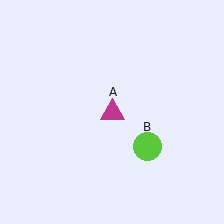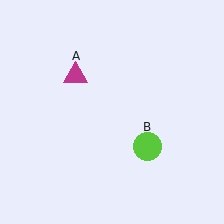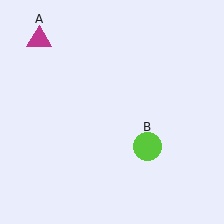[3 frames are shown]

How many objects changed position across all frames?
1 object changed position: magenta triangle (object A).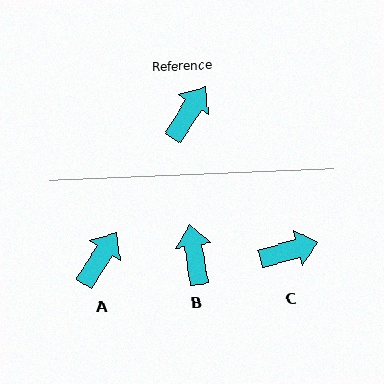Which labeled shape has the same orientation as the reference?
A.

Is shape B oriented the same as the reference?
No, it is off by about 41 degrees.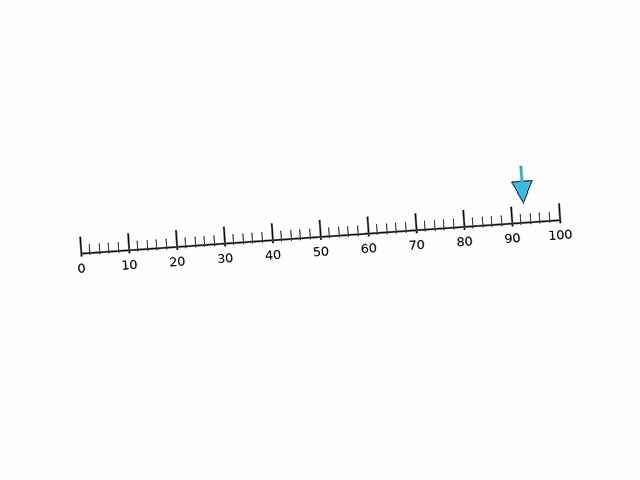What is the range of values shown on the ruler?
The ruler shows values from 0 to 100.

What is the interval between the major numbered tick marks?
The major tick marks are spaced 10 units apart.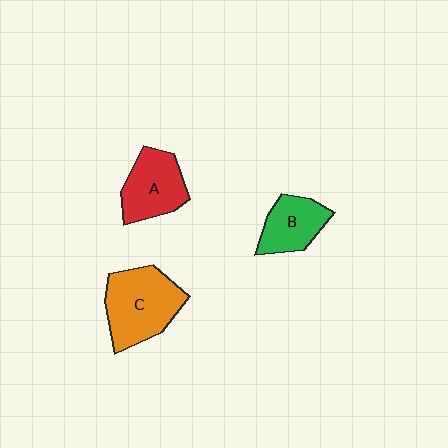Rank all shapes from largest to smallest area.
From largest to smallest: C (orange), A (red), B (green).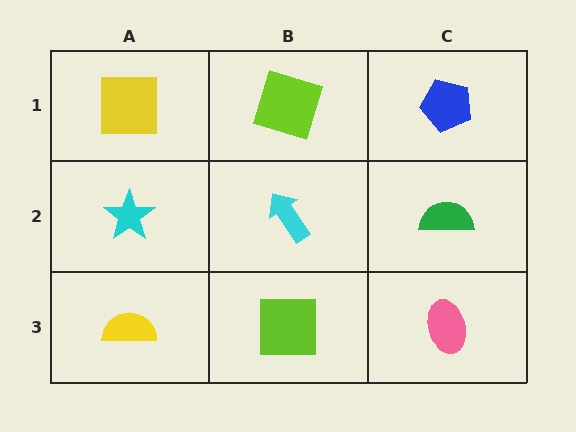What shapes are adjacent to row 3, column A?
A cyan star (row 2, column A), a lime square (row 3, column B).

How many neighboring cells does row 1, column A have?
2.